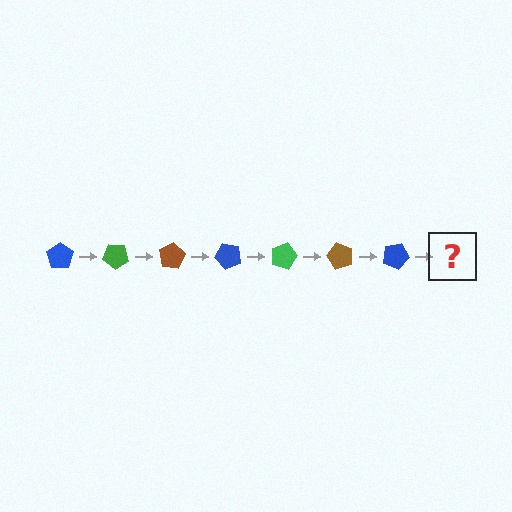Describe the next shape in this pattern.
It should be a green pentagon, rotated 280 degrees from the start.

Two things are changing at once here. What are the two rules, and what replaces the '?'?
The two rules are that it rotates 40 degrees each step and the color cycles through blue, green, and brown. The '?' should be a green pentagon, rotated 280 degrees from the start.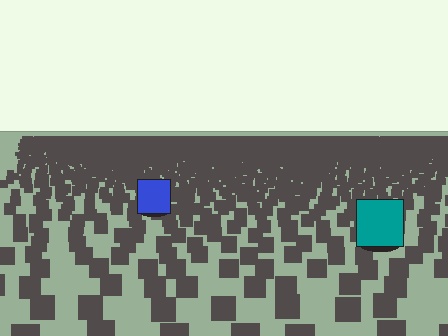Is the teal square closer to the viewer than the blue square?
Yes. The teal square is closer — you can tell from the texture gradient: the ground texture is coarser near it.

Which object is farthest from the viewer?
The blue square is farthest from the viewer. It appears smaller and the ground texture around it is denser.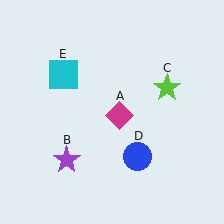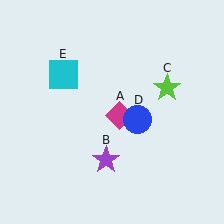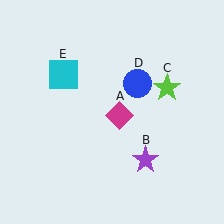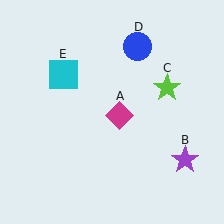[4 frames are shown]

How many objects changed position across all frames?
2 objects changed position: purple star (object B), blue circle (object D).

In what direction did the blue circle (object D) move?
The blue circle (object D) moved up.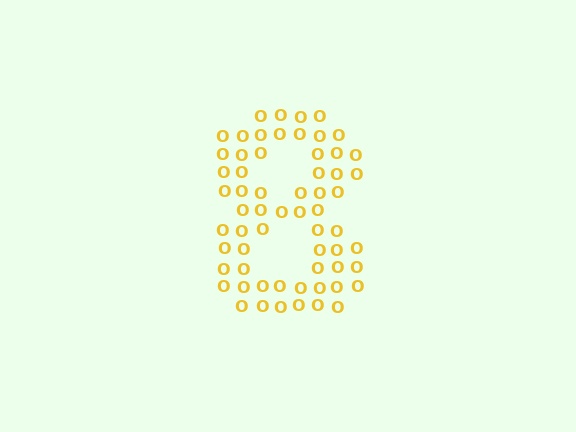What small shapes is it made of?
It is made of small letter O's.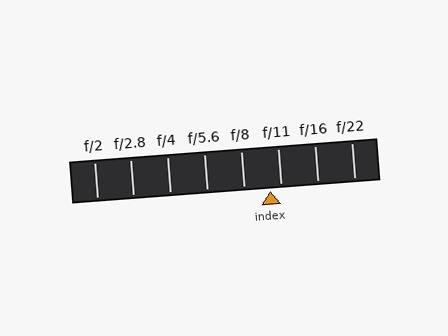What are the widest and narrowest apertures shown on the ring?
The widest aperture shown is f/2 and the narrowest is f/22.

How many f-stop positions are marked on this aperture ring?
There are 8 f-stop positions marked.